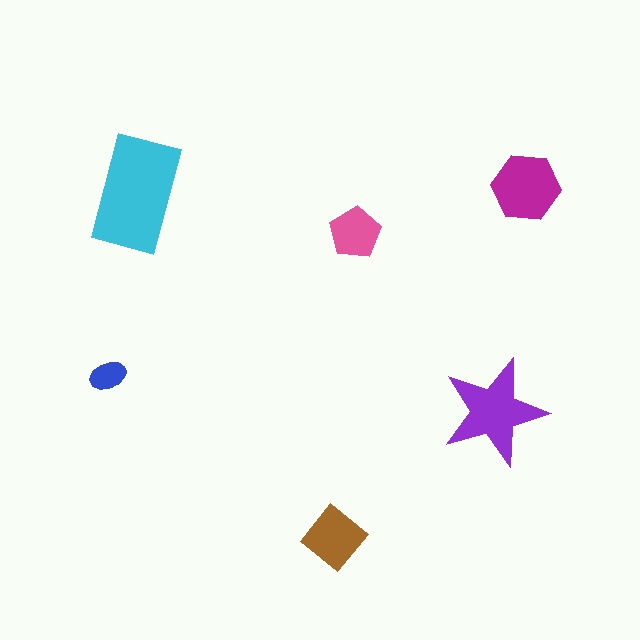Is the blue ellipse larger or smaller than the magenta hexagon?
Smaller.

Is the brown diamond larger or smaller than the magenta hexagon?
Smaller.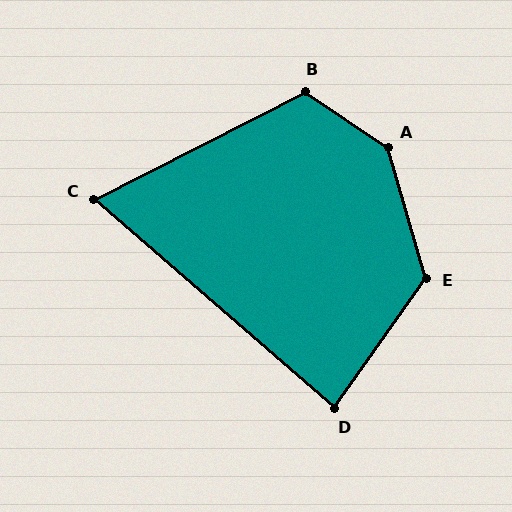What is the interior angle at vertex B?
Approximately 119 degrees (obtuse).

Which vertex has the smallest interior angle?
C, at approximately 68 degrees.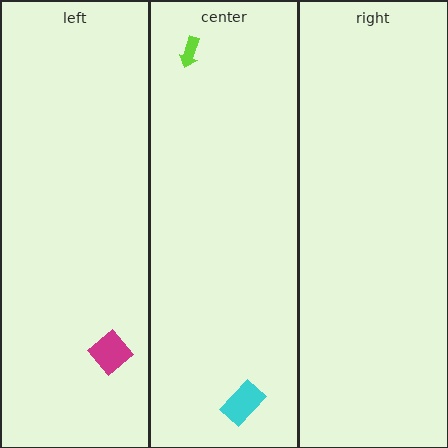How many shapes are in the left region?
1.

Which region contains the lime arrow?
The center region.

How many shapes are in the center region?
2.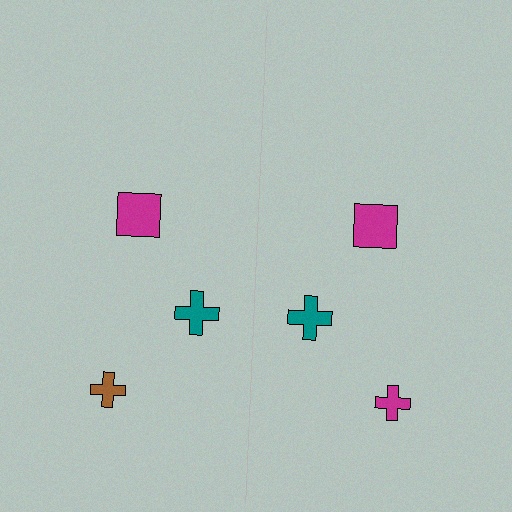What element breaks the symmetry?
The magenta cross on the right side breaks the symmetry — its mirror counterpart is brown.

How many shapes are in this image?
There are 6 shapes in this image.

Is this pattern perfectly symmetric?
No, the pattern is not perfectly symmetric. The magenta cross on the right side breaks the symmetry — its mirror counterpart is brown.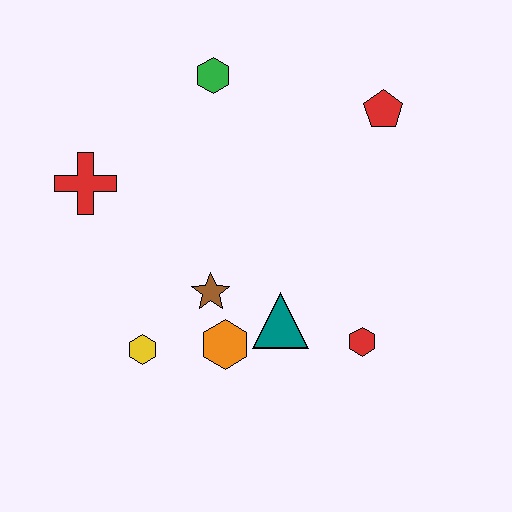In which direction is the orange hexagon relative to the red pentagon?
The orange hexagon is below the red pentagon.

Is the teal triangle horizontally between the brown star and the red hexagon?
Yes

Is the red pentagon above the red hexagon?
Yes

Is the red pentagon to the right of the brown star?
Yes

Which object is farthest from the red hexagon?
The red cross is farthest from the red hexagon.